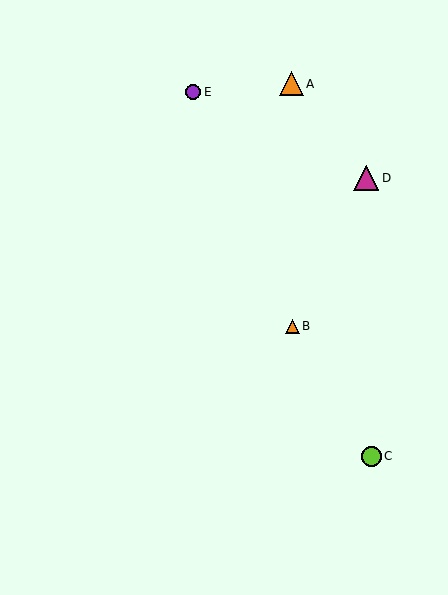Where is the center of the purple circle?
The center of the purple circle is at (193, 92).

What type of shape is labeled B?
Shape B is an orange triangle.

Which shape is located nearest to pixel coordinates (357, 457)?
The lime circle (labeled C) at (371, 456) is nearest to that location.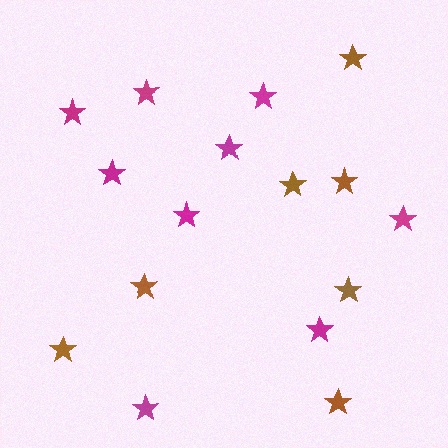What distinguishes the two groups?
There are 2 groups: one group of brown stars (7) and one group of magenta stars (9).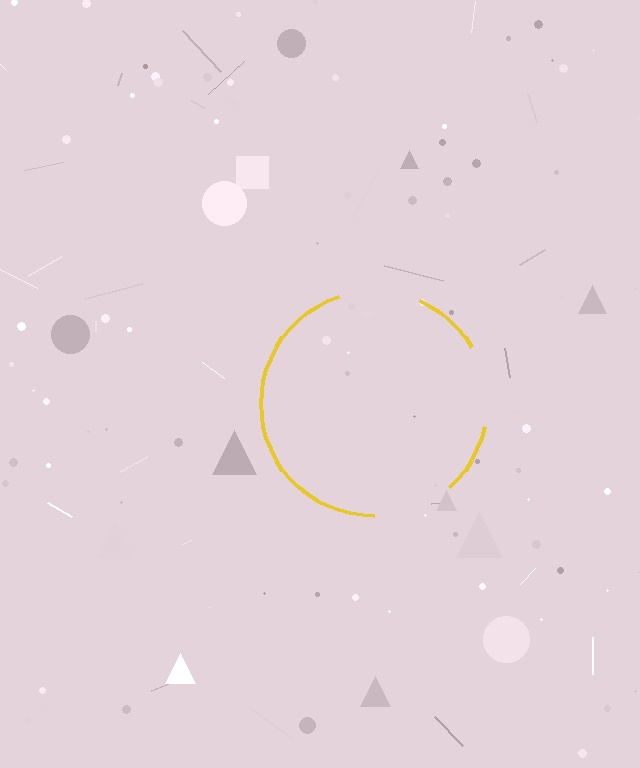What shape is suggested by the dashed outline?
The dashed outline suggests a circle.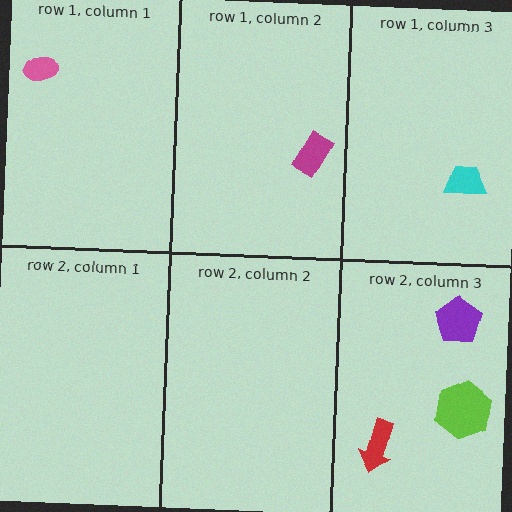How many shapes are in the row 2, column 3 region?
3.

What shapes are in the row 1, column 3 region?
The cyan trapezoid.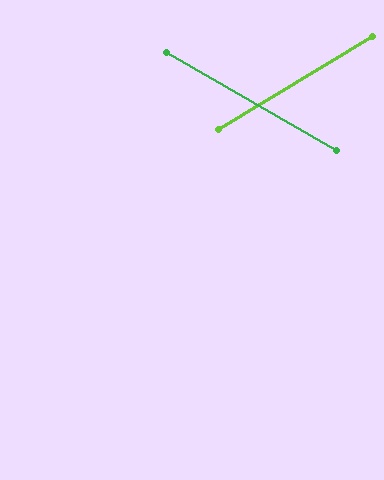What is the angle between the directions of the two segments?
Approximately 61 degrees.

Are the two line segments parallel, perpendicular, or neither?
Neither parallel nor perpendicular — they differ by about 61°.